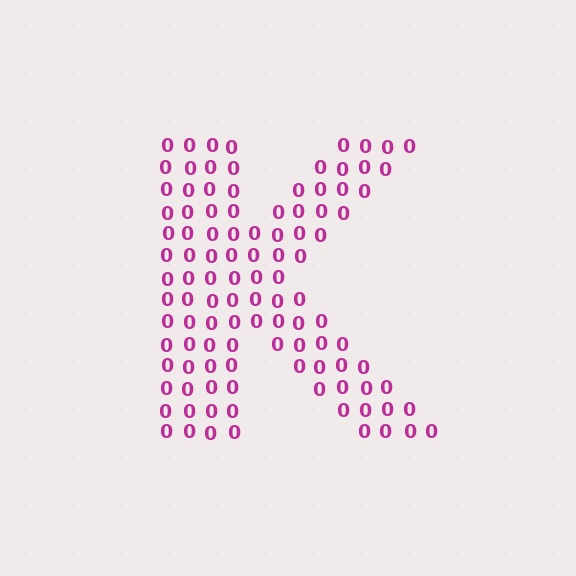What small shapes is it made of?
It is made of small digit 0's.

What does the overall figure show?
The overall figure shows the letter K.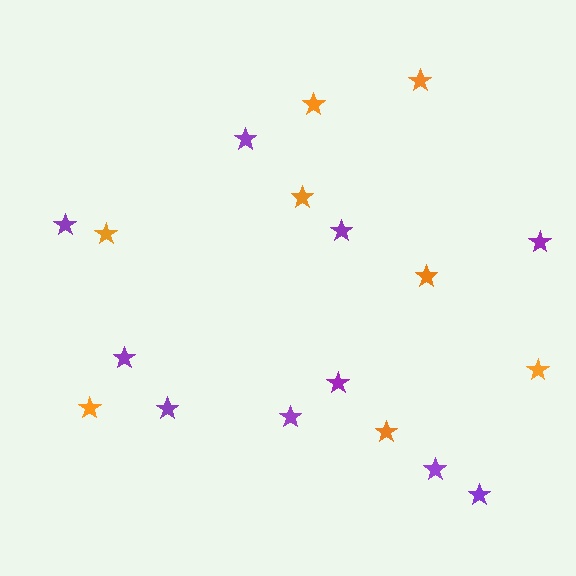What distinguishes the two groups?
There are 2 groups: one group of purple stars (10) and one group of orange stars (8).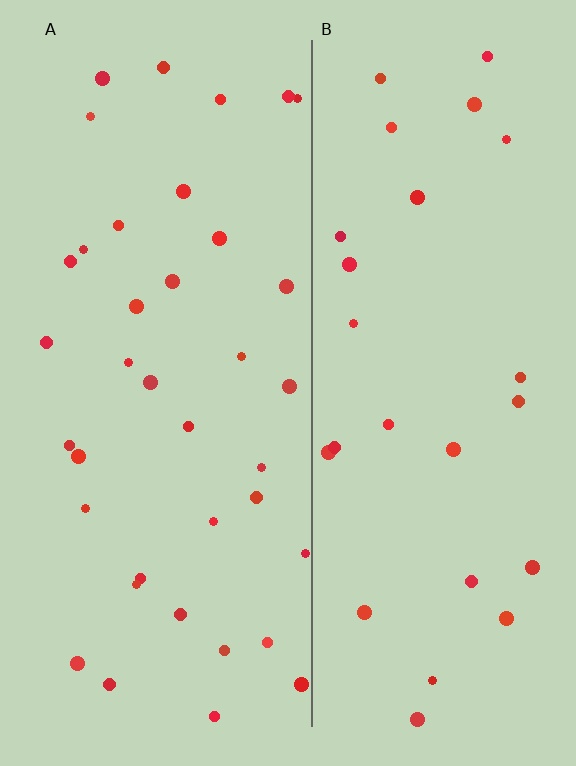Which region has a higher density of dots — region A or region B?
A (the left).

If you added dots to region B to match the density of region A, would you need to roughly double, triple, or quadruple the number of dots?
Approximately double.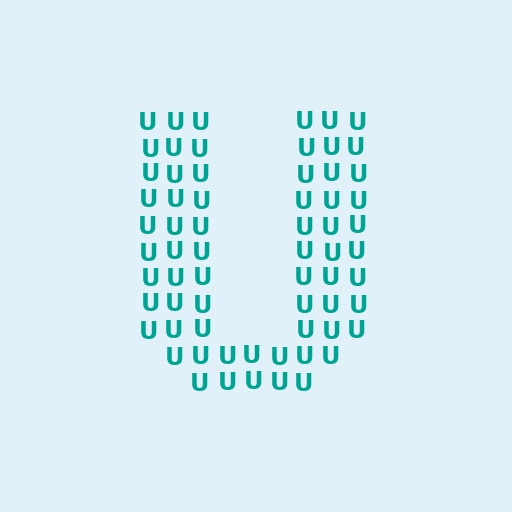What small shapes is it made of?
It is made of small letter U's.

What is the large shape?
The large shape is the letter U.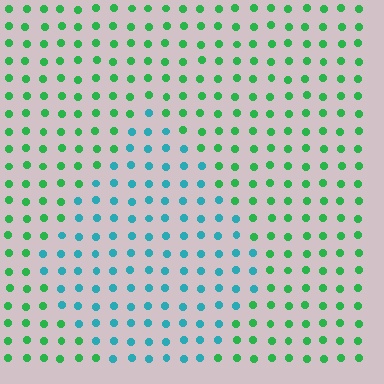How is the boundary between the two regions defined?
The boundary is defined purely by a slight shift in hue (about 50 degrees). Spacing, size, and orientation are identical on both sides.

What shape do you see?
I see a diamond.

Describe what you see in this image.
The image is filled with small green elements in a uniform arrangement. A diamond-shaped region is visible where the elements are tinted to a slightly different hue, forming a subtle color boundary.